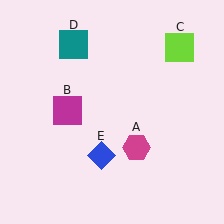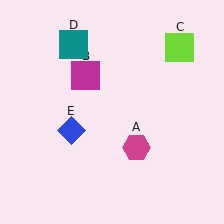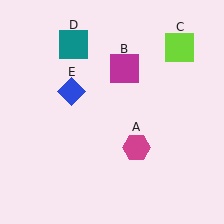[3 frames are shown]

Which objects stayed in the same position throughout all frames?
Magenta hexagon (object A) and lime square (object C) and teal square (object D) remained stationary.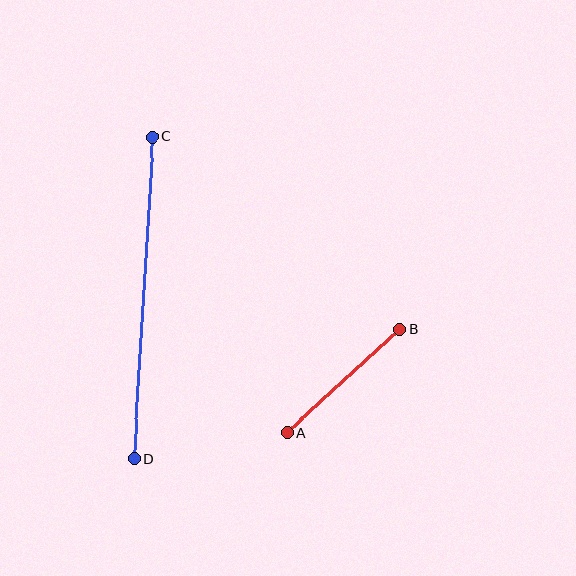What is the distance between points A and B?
The distance is approximately 153 pixels.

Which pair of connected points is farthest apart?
Points C and D are farthest apart.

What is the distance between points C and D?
The distance is approximately 322 pixels.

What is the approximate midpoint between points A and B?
The midpoint is at approximately (343, 381) pixels.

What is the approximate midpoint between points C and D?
The midpoint is at approximately (143, 298) pixels.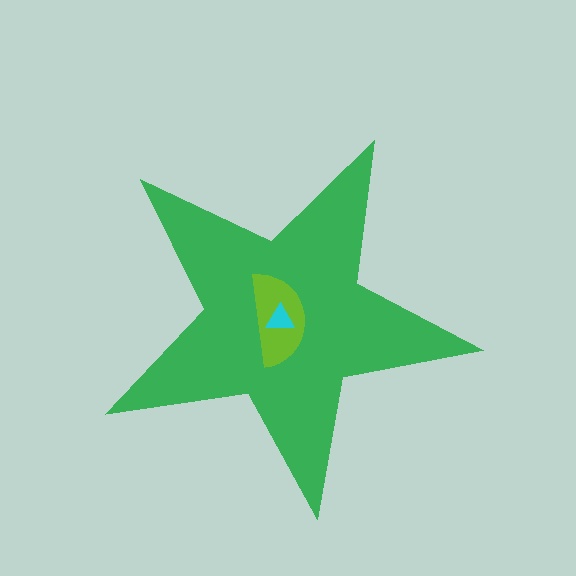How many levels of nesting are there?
3.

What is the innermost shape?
The cyan triangle.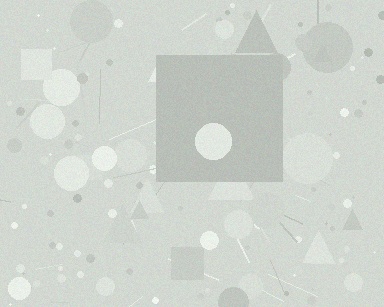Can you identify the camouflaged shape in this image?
The camouflaged shape is a square.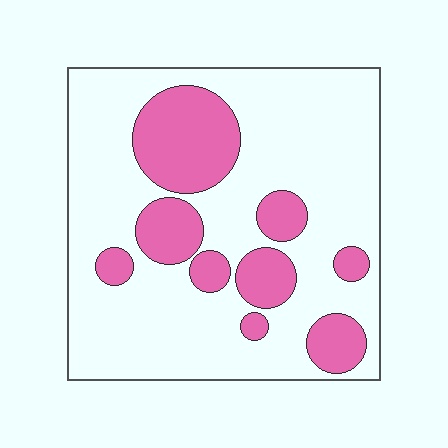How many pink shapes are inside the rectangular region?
9.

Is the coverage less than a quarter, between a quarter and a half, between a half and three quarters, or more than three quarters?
Between a quarter and a half.